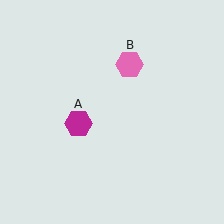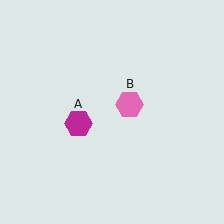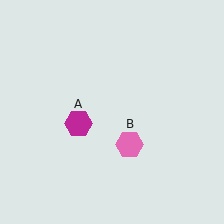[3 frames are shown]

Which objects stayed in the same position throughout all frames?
Magenta hexagon (object A) remained stationary.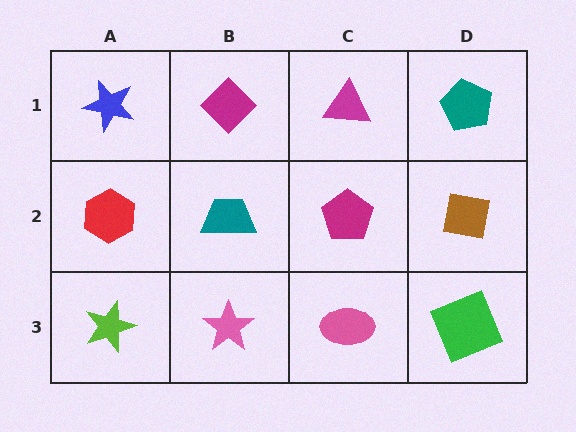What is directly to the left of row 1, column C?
A magenta diamond.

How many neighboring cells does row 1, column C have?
3.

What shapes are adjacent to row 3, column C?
A magenta pentagon (row 2, column C), a pink star (row 3, column B), a green square (row 3, column D).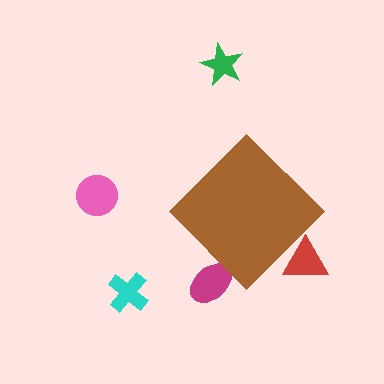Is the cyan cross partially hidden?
No, the cyan cross is fully visible.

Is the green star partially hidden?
No, the green star is fully visible.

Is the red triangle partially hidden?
Yes, the red triangle is partially hidden behind the brown diamond.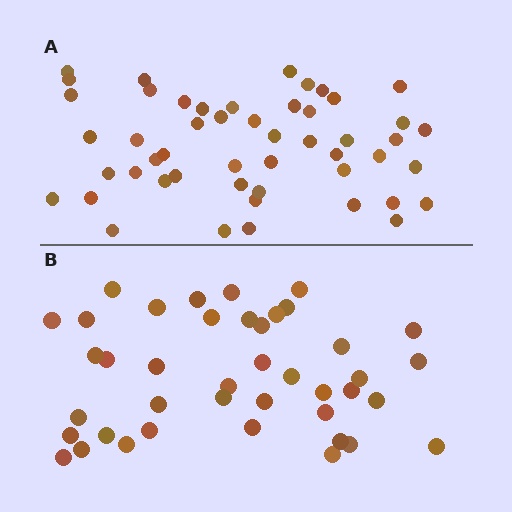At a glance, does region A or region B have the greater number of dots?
Region A (the top region) has more dots.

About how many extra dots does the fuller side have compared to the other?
Region A has roughly 8 or so more dots than region B.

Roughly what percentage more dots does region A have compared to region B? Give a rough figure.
About 20% more.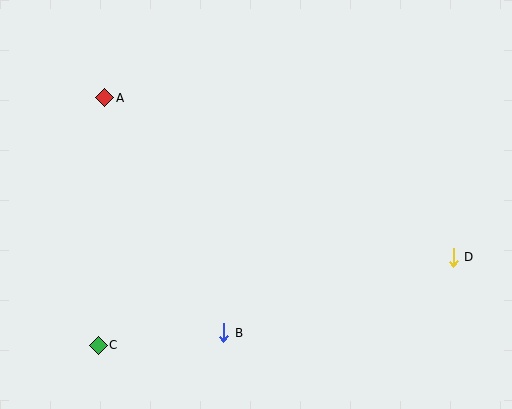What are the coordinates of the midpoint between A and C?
The midpoint between A and C is at (101, 221).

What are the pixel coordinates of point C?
Point C is at (98, 345).